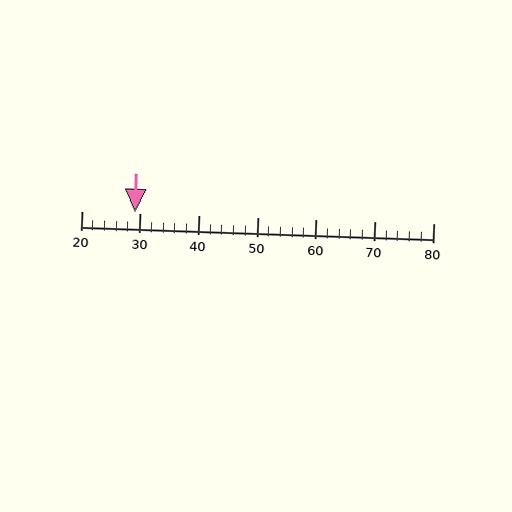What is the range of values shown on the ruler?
The ruler shows values from 20 to 80.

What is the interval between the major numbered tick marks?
The major tick marks are spaced 10 units apart.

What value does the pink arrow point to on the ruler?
The pink arrow points to approximately 29.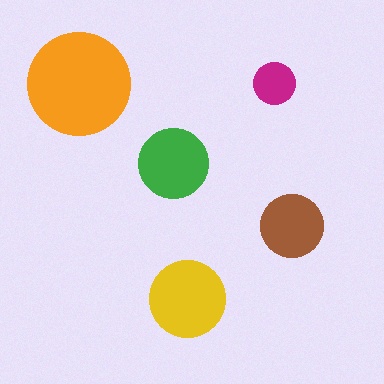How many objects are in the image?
There are 5 objects in the image.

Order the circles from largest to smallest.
the orange one, the yellow one, the green one, the brown one, the magenta one.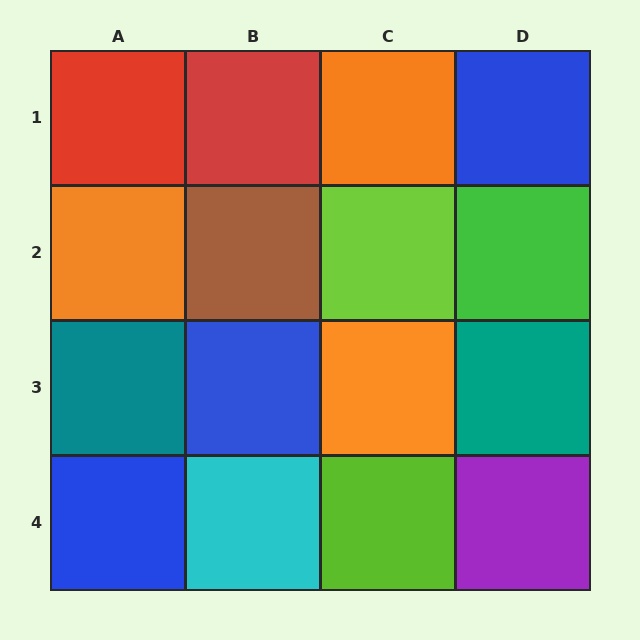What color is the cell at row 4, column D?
Purple.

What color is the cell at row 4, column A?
Blue.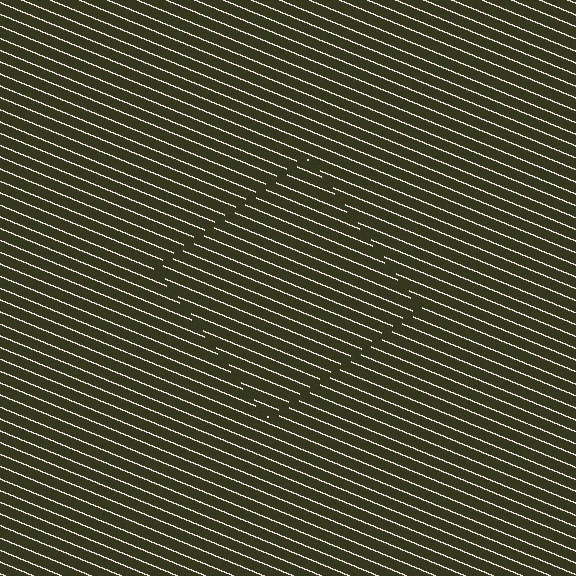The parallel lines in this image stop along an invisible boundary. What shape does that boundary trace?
An illusory square. The interior of the shape contains the same grating, shifted by half a period — the contour is defined by the phase discontinuity where line-ends from the inner and outer gratings abut.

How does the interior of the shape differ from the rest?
The interior of the shape contains the same grating, shifted by half a period — the contour is defined by the phase discontinuity where line-ends from the inner and outer gratings abut.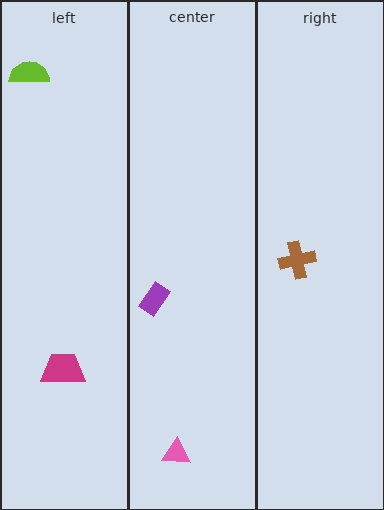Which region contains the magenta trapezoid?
The left region.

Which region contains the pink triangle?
The center region.